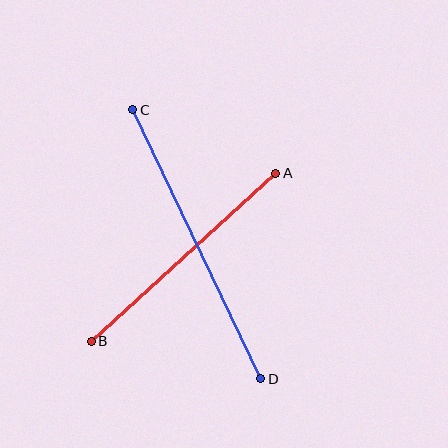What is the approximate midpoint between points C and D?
The midpoint is at approximately (197, 244) pixels.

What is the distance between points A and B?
The distance is approximately 250 pixels.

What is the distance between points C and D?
The distance is approximately 298 pixels.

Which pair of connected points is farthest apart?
Points C and D are farthest apart.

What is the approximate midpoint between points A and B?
The midpoint is at approximately (184, 257) pixels.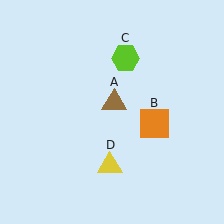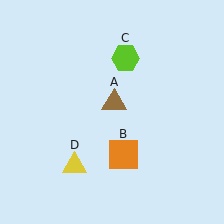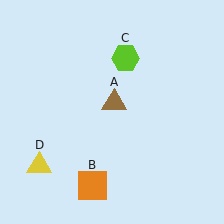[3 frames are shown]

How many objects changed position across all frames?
2 objects changed position: orange square (object B), yellow triangle (object D).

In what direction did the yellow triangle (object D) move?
The yellow triangle (object D) moved left.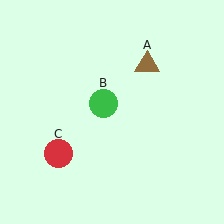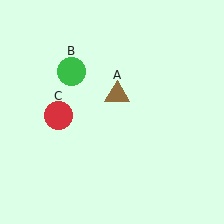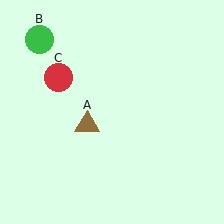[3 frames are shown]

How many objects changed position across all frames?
3 objects changed position: brown triangle (object A), green circle (object B), red circle (object C).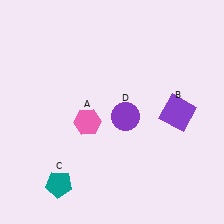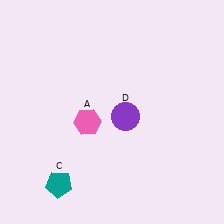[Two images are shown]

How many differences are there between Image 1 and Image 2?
There is 1 difference between the two images.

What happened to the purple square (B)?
The purple square (B) was removed in Image 2. It was in the bottom-right area of Image 1.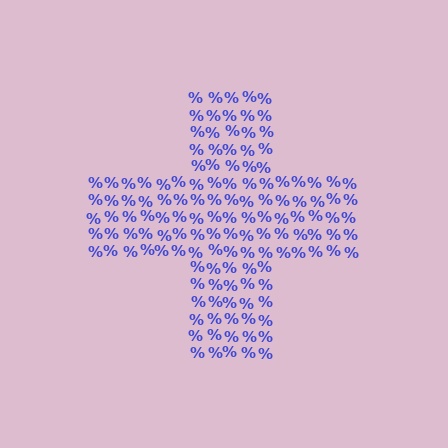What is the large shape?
The large shape is a cross.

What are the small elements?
The small elements are percent signs.